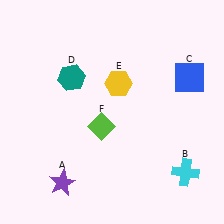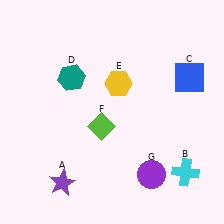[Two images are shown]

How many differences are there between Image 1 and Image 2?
There is 1 difference between the two images.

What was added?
A purple circle (G) was added in Image 2.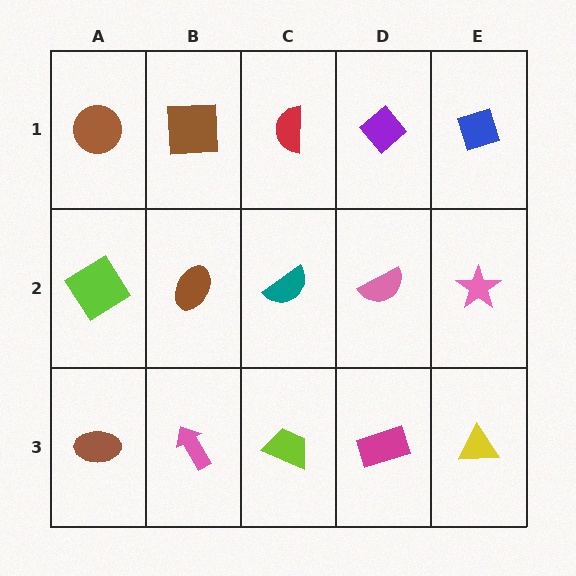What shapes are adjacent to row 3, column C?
A teal semicircle (row 2, column C), a pink arrow (row 3, column B), a magenta rectangle (row 3, column D).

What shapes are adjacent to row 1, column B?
A brown ellipse (row 2, column B), a brown circle (row 1, column A), a red semicircle (row 1, column C).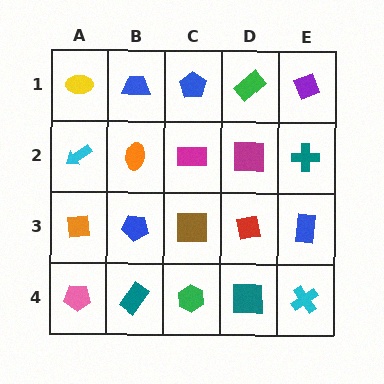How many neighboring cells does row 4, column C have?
3.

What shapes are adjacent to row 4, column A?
An orange square (row 3, column A), a teal rectangle (row 4, column B).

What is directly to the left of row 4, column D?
A green hexagon.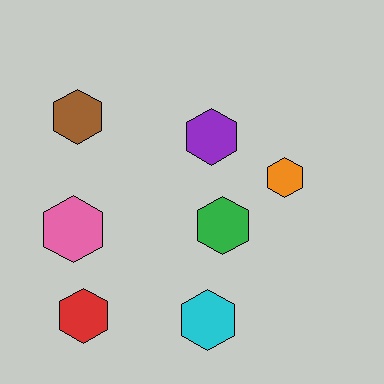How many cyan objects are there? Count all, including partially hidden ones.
There is 1 cyan object.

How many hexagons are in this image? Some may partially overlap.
There are 7 hexagons.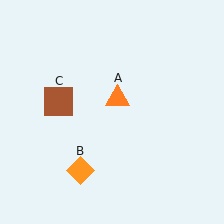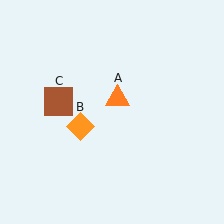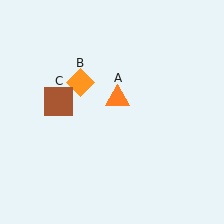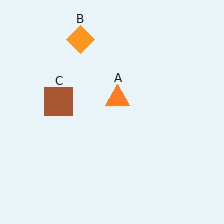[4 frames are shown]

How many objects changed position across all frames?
1 object changed position: orange diamond (object B).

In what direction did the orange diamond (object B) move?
The orange diamond (object B) moved up.